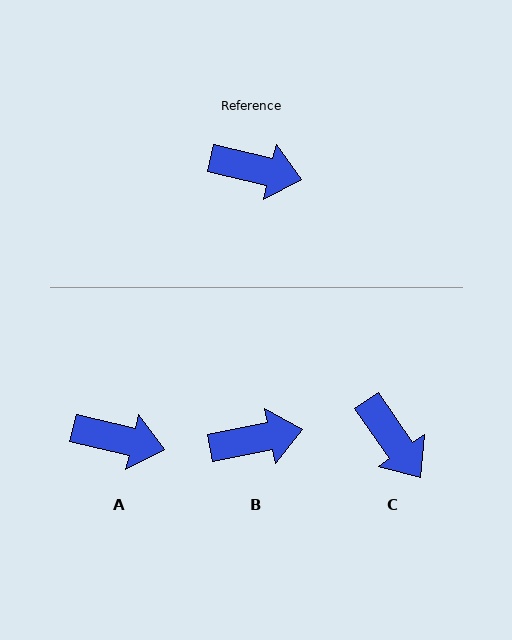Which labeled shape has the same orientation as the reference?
A.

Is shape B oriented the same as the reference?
No, it is off by about 25 degrees.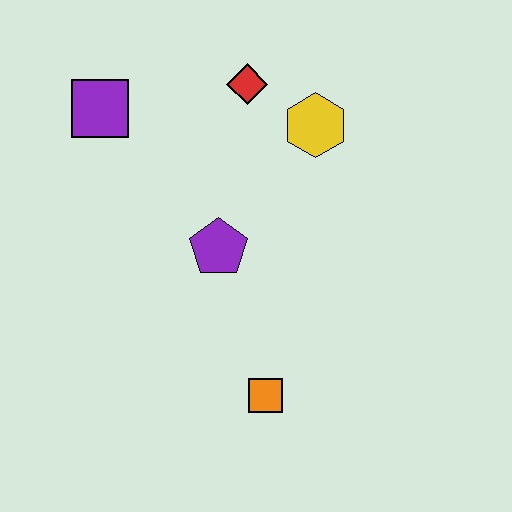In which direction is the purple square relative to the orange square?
The purple square is above the orange square.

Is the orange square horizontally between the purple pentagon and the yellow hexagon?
Yes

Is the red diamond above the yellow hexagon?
Yes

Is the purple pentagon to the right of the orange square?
No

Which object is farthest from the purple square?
The orange square is farthest from the purple square.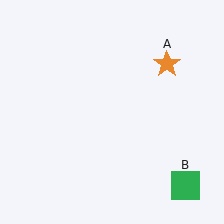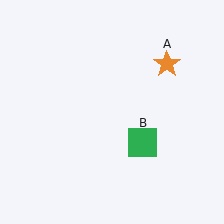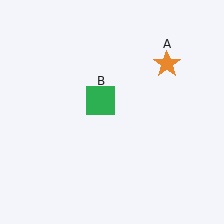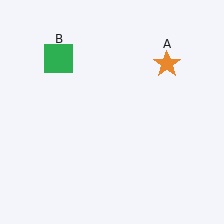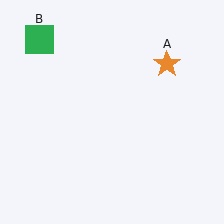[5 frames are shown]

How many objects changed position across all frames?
1 object changed position: green square (object B).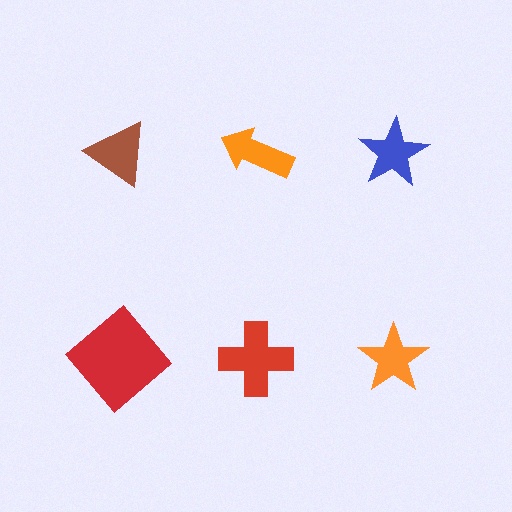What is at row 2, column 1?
A red diamond.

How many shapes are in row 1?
3 shapes.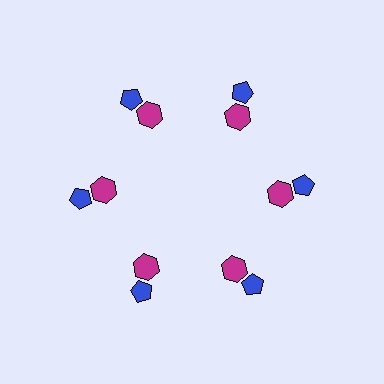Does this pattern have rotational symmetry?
Yes, this pattern has 6-fold rotational symmetry. It looks the same after rotating 60 degrees around the center.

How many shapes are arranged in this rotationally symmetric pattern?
There are 12 shapes, arranged in 6 groups of 2.